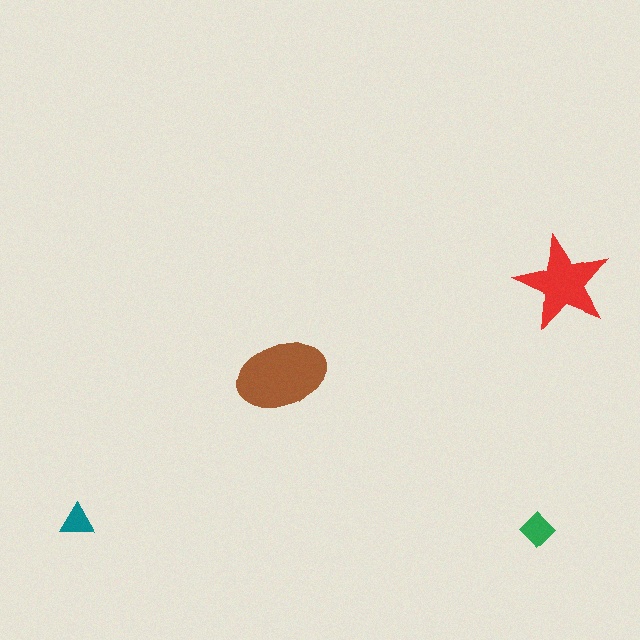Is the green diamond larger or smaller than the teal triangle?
Larger.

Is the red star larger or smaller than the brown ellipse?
Smaller.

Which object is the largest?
The brown ellipse.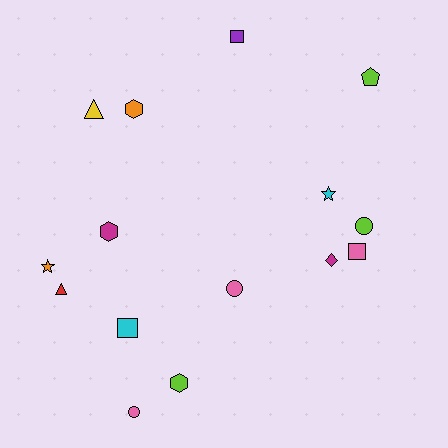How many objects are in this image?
There are 15 objects.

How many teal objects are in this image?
There are no teal objects.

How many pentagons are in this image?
There is 1 pentagon.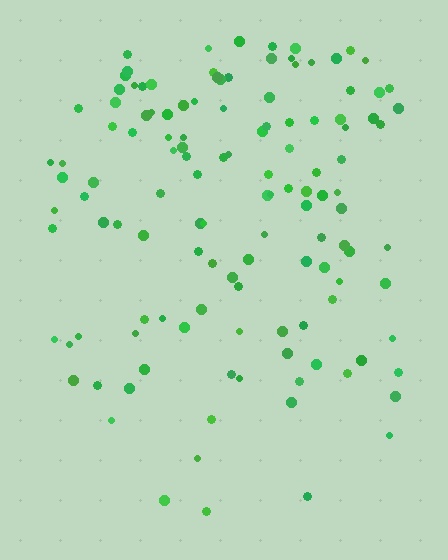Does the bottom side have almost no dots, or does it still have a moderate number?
Still a moderate number, just noticeably fewer than the top.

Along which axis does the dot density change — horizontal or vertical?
Vertical.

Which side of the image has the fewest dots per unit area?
The bottom.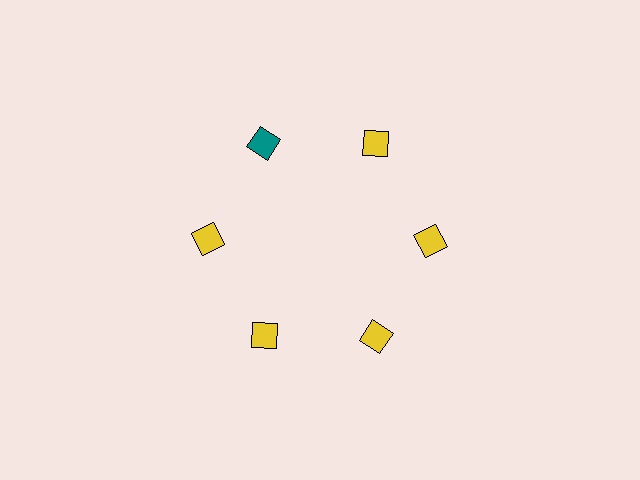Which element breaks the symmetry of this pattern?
The teal diamond at roughly the 11 o'clock position breaks the symmetry. All other shapes are yellow diamonds.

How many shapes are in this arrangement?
There are 6 shapes arranged in a ring pattern.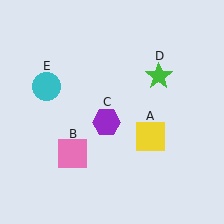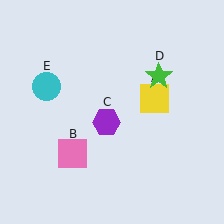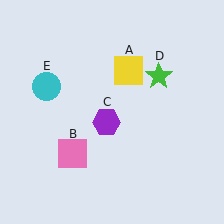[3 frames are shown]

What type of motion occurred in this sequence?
The yellow square (object A) rotated counterclockwise around the center of the scene.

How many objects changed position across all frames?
1 object changed position: yellow square (object A).